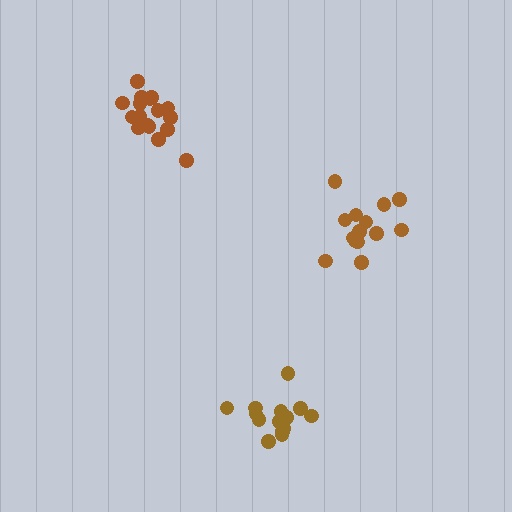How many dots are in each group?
Group 1: 14 dots, Group 2: 15 dots, Group 3: 17 dots (46 total).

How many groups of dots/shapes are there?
There are 3 groups.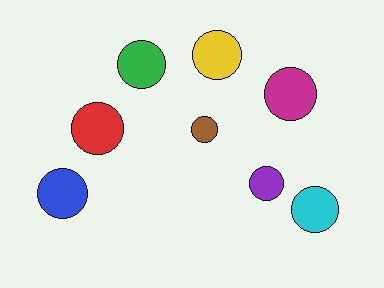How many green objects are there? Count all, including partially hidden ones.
There is 1 green object.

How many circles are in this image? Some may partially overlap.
There are 8 circles.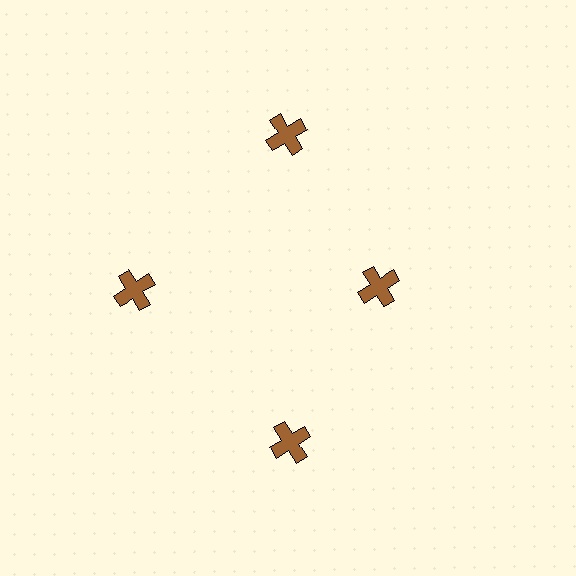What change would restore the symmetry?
The symmetry would be restored by moving it outward, back onto the ring so that all 4 crosses sit at equal angles and equal distance from the center.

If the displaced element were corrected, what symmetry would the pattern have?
It would have 4-fold rotational symmetry — the pattern would map onto itself every 90 degrees.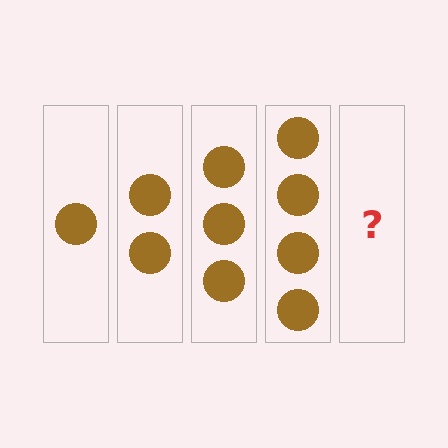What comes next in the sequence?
The next element should be 5 circles.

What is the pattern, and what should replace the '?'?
The pattern is that each step adds one more circle. The '?' should be 5 circles.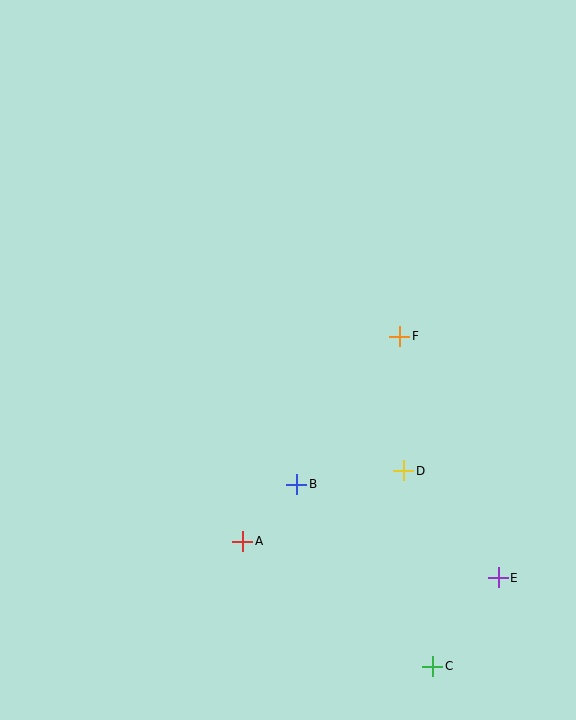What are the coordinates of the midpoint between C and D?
The midpoint between C and D is at (418, 569).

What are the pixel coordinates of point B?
Point B is at (297, 484).